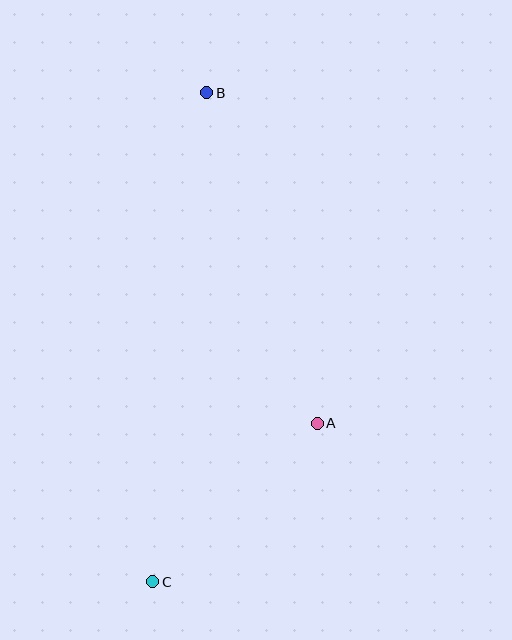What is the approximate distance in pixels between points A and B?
The distance between A and B is approximately 349 pixels.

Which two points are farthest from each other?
Points B and C are farthest from each other.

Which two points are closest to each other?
Points A and C are closest to each other.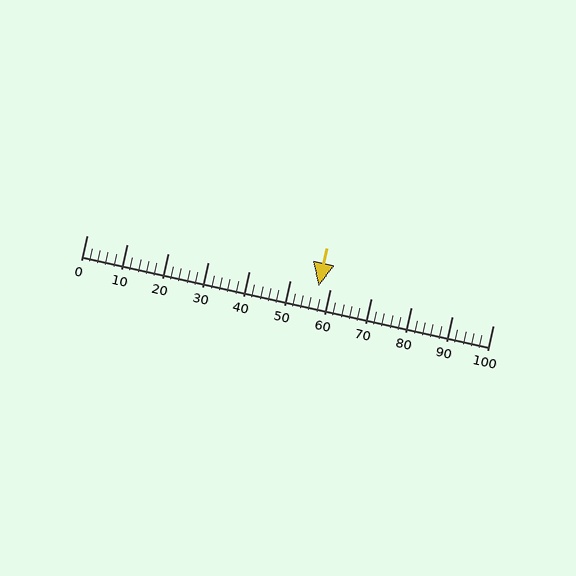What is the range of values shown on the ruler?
The ruler shows values from 0 to 100.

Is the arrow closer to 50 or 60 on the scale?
The arrow is closer to 60.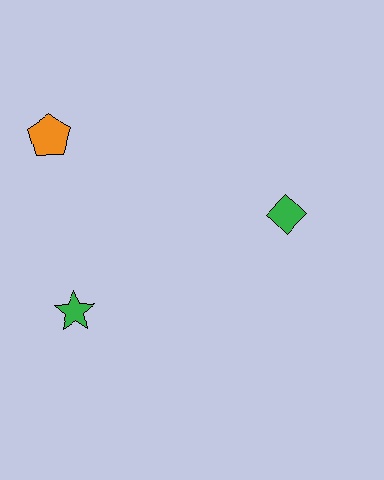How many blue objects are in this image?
There are no blue objects.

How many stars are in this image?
There is 1 star.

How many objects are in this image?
There are 3 objects.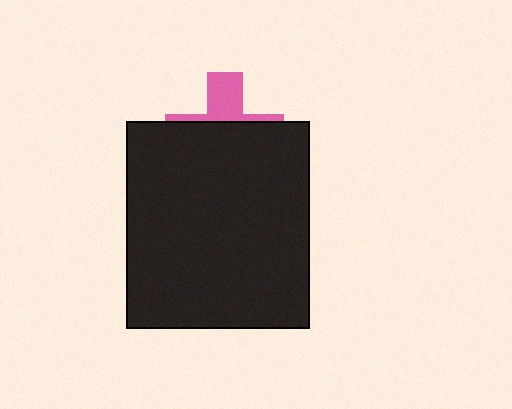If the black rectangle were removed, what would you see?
You would see the complete pink cross.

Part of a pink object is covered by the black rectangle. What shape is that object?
It is a cross.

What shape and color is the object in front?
The object in front is a black rectangle.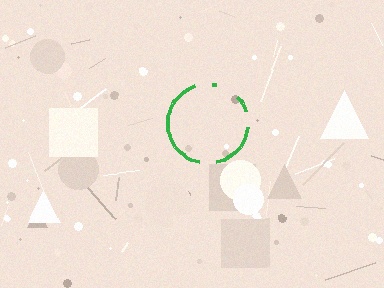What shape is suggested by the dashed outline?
The dashed outline suggests a circle.